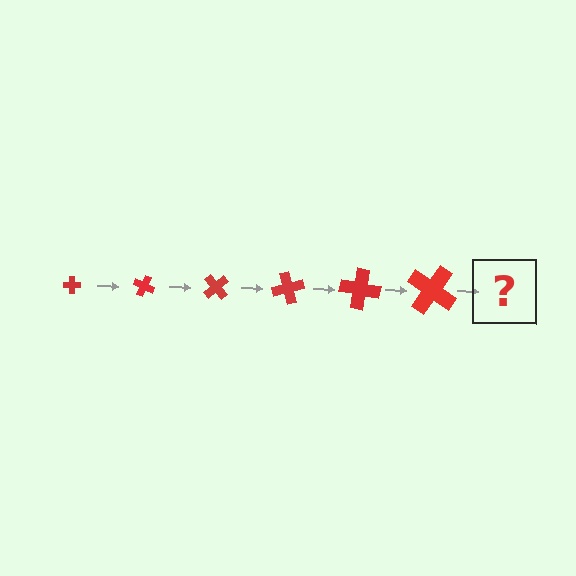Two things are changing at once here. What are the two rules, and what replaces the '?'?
The two rules are that the cross grows larger each step and it rotates 25 degrees each step. The '?' should be a cross, larger than the previous one and rotated 150 degrees from the start.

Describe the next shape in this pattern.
It should be a cross, larger than the previous one and rotated 150 degrees from the start.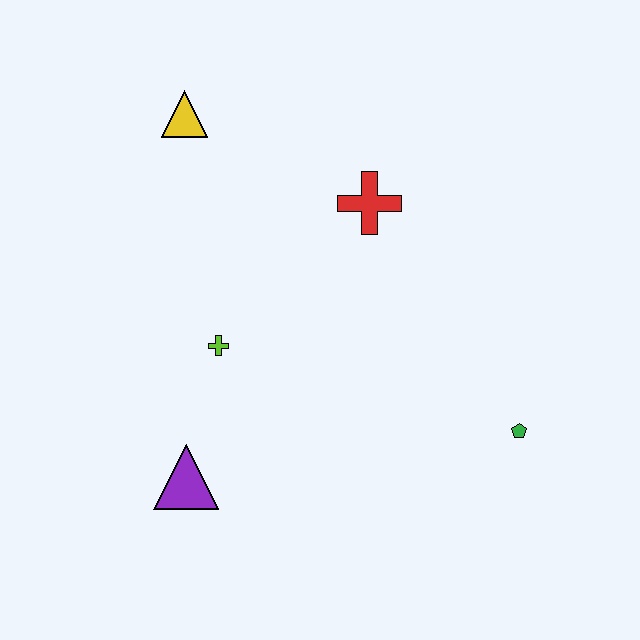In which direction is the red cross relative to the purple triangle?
The red cross is above the purple triangle.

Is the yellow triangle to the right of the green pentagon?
No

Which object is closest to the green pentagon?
The red cross is closest to the green pentagon.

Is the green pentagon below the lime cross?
Yes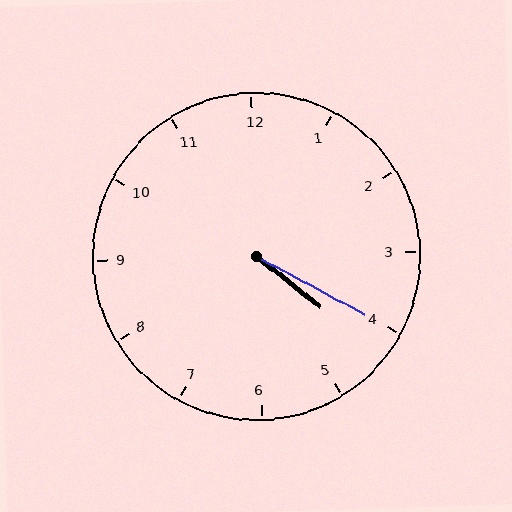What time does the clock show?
4:20.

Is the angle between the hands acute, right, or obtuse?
It is acute.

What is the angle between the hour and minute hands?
Approximately 10 degrees.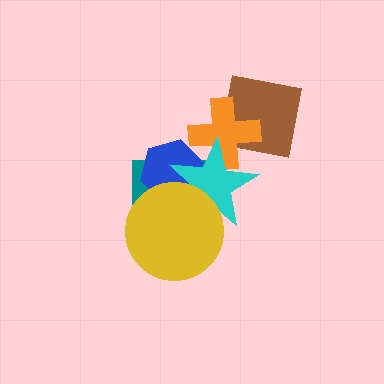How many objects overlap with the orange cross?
2 objects overlap with the orange cross.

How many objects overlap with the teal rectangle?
3 objects overlap with the teal rectangle.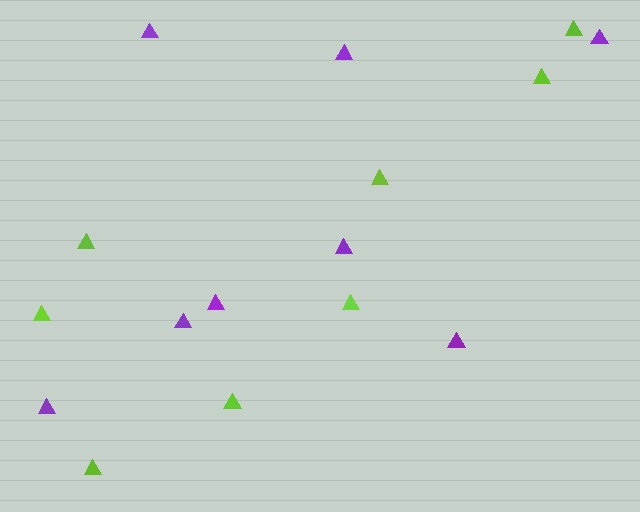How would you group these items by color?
There are 2 groups: one group of purple triangles (8) and one group of lime triangles (8).